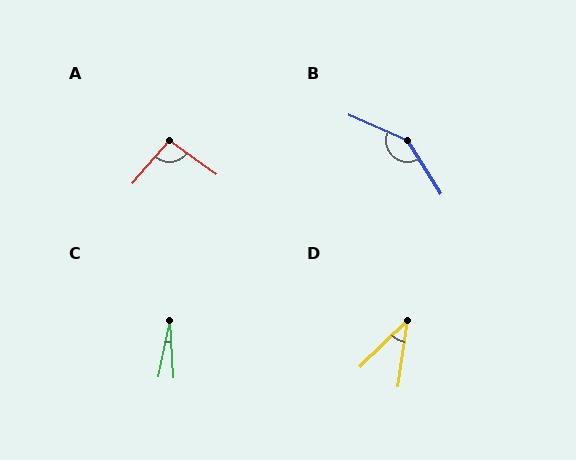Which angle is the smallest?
C, at approximately 15 degrees.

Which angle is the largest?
B, at approximately 146 degrees.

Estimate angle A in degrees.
Approximately 95 degrees.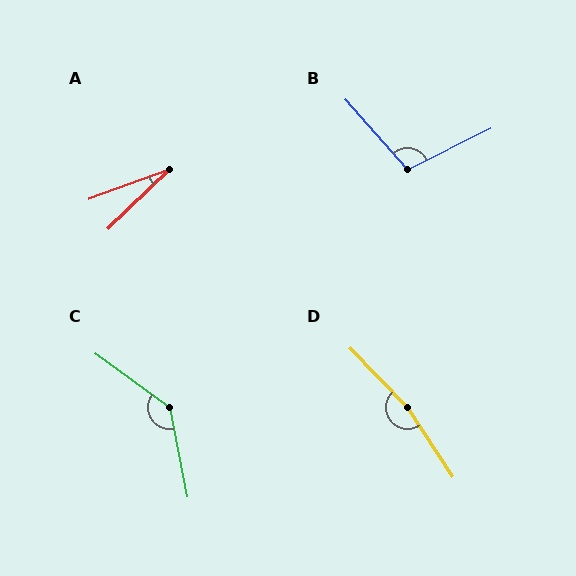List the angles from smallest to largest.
A (24°), B (105°), C (137°), D (169°).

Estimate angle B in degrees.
Approximately 105 degrees.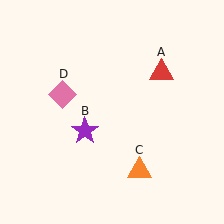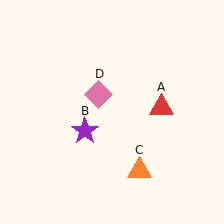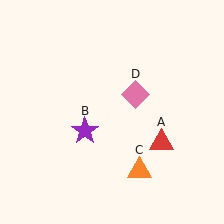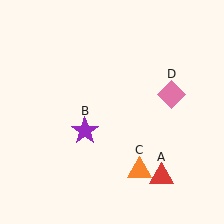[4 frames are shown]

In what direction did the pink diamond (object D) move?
The pink diamond (object D) moved right.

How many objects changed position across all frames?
2 objects changed position: red triangle (object A), pink diamond (object D).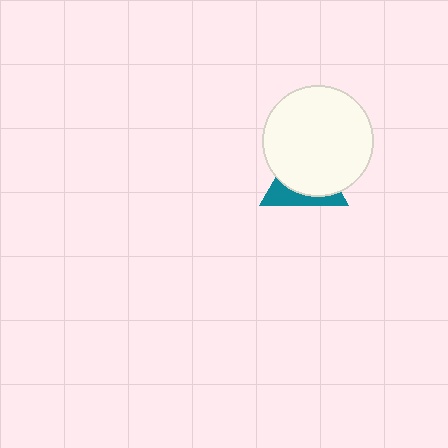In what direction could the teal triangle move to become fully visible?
The teal triangle could move down. That would shift it out from behind the white circle entirely.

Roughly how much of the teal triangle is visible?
A small part of it is visible (roughly 33%).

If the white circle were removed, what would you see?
You would see the complete teal triangle.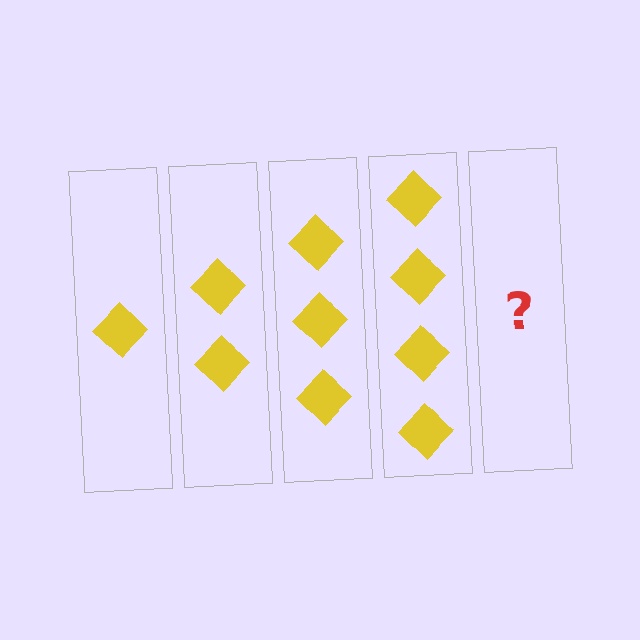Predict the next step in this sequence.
The next step is 5 diamonds.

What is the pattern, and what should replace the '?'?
The pattern is that each step adds one more diamond. The '?' should be 5 diamonds.